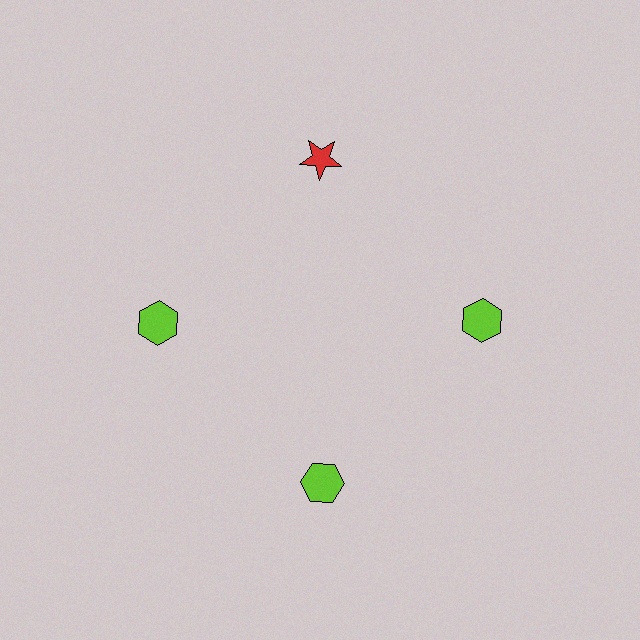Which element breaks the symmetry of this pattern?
The red star at roughly the 12 o'clock position breaks the symmetry. All other shapes are lime hexagons.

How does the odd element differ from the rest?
It differs in both color (red instead of lime) and shape (star instead of hexagon).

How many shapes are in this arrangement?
There are 4 shapes arranged in a ring pattern.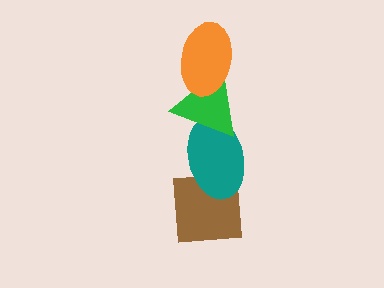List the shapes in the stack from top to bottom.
From top to bottom: the orange ellipse, the green triangle, the teal ellipse, the brown square.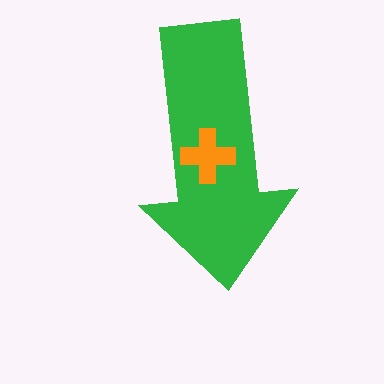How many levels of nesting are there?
2.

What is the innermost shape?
The orange cross.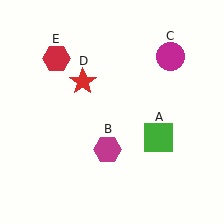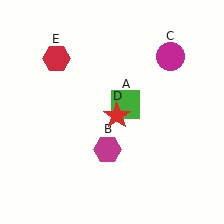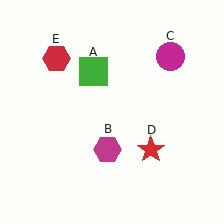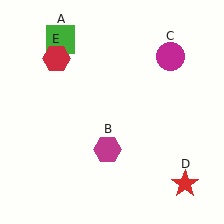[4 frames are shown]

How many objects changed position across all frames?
2 objects changed position: green square (object A), red star (object D).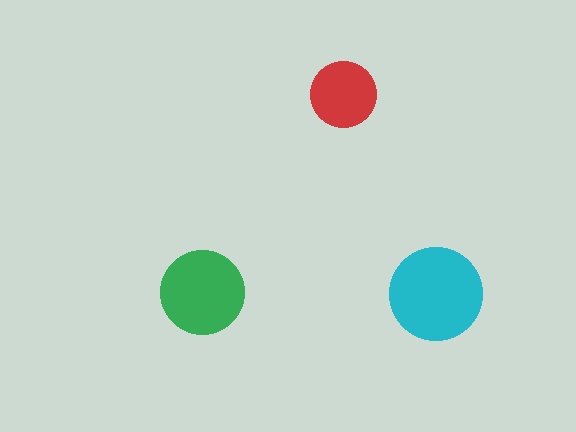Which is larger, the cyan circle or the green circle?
The cyan one.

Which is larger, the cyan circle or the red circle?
The cyan one.